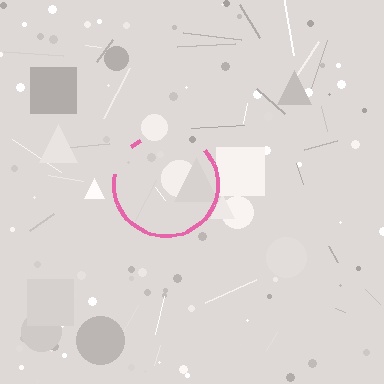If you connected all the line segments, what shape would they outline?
They would outline a circle.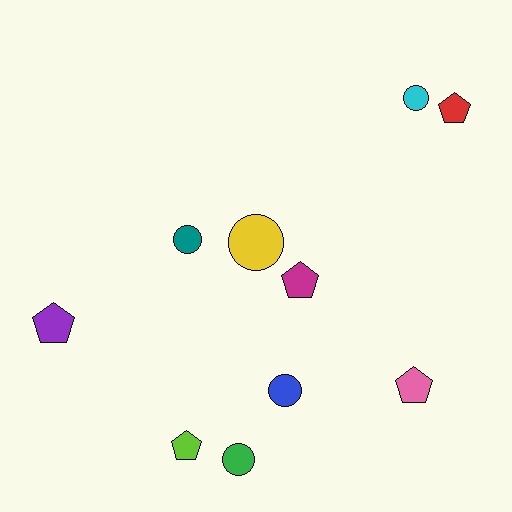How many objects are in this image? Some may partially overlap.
There are 10 objects.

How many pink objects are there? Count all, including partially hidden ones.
There is 1 pink object.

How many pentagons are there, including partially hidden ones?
There are 5 pentagons.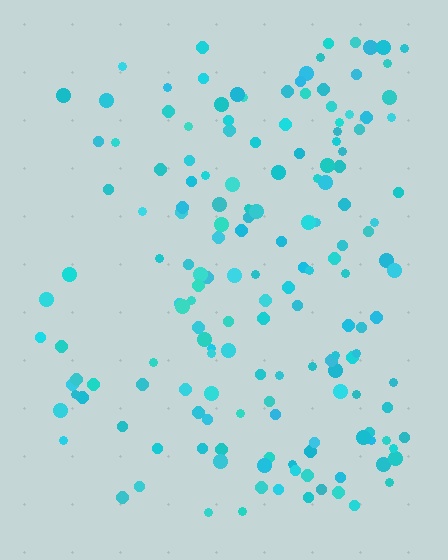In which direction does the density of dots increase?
From left to right, with the right side densest.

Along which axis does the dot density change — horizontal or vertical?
Horizontal.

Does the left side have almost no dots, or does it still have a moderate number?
Still a moderate number, just noticeably fewer than the right.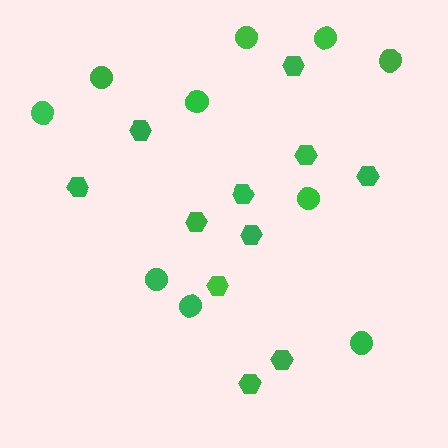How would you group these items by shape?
There are 2 groups: one group of hexagons (11) and one group of circles (10).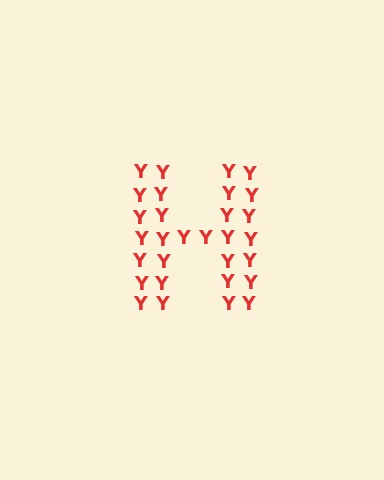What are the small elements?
The small elements are letter Y's.